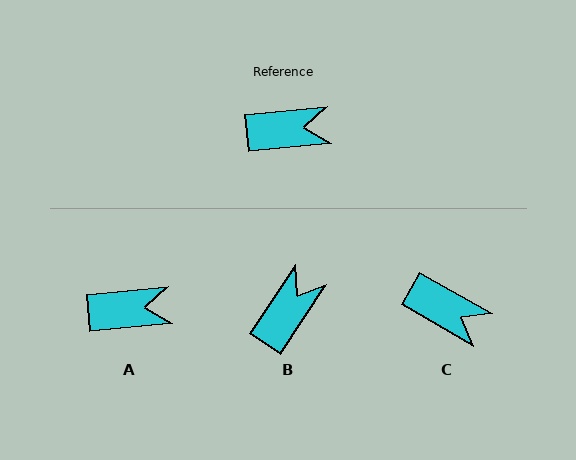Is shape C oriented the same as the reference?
No, it is off by about 35 degrees.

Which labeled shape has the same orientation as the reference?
A.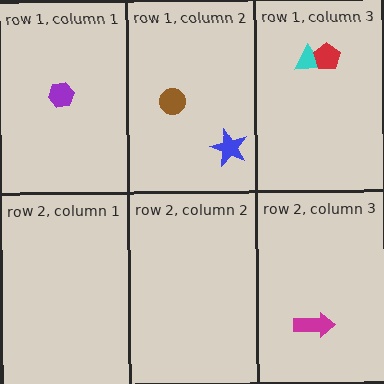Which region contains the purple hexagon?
The row 1, column 1 region.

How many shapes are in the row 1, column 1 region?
1.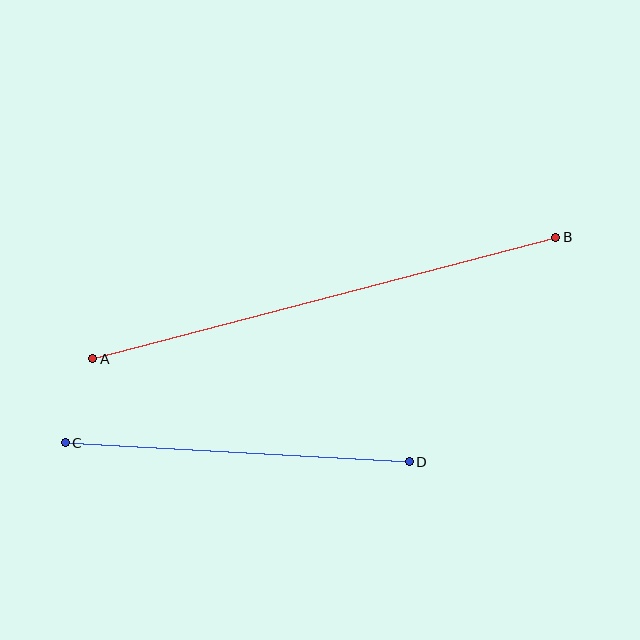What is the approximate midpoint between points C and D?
The midpoint is at approximately (237, 452) pixels.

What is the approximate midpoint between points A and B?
The midpoint is at approximately (324, 298) pixels.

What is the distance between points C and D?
The distance is approximately 344 pixels.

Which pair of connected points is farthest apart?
Points A and B are farthest apart.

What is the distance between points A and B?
The distance is approximately 478 pixels.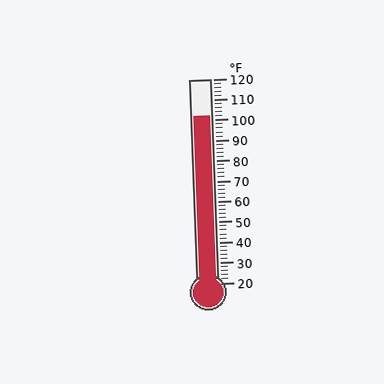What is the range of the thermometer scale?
The thermometer scale ranges from 20°F to 120°F.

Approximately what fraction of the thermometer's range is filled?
The thermometer is filled to approximately 80% of its range.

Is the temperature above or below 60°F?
The temperature is above 60°F.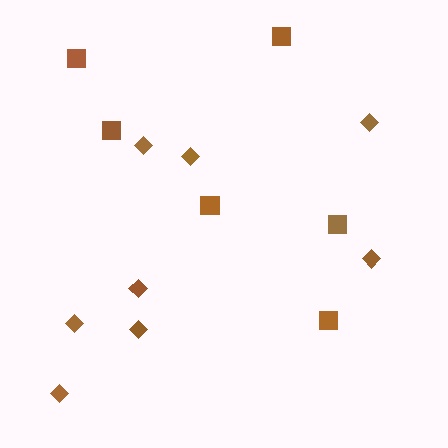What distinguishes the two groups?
There are 2 groups: one group of squares (6) and one group of diamonds (8).